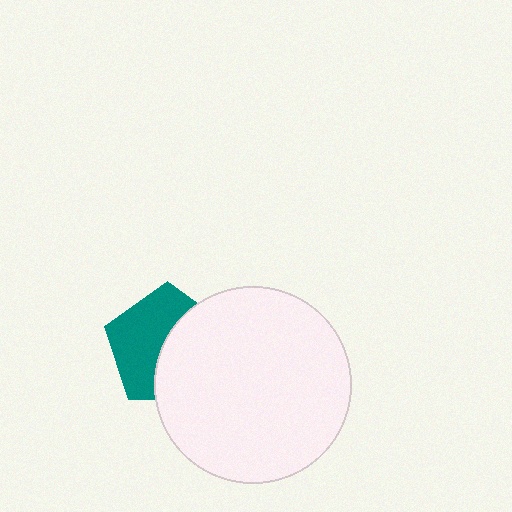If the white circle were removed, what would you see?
You would see the complete teal pentagon.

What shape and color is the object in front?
The object in front is a white circle.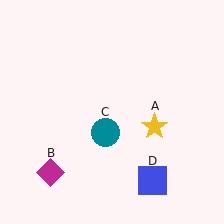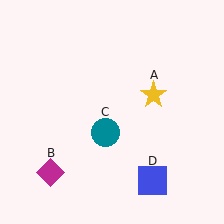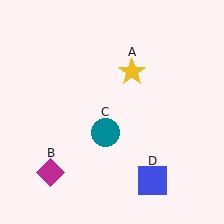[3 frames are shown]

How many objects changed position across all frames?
1 object changed position: yellow star (object A).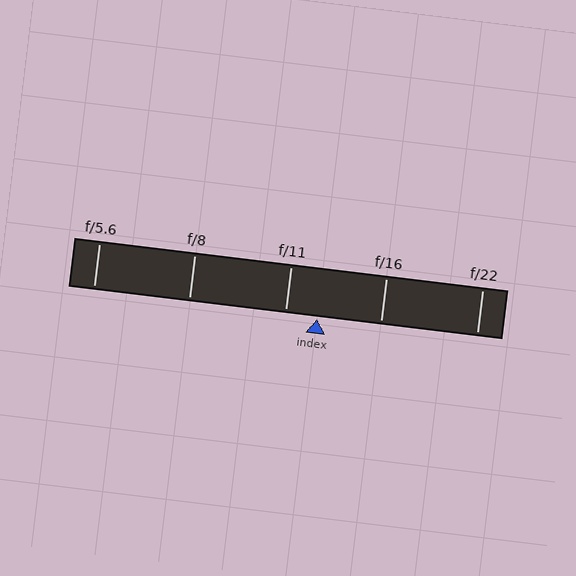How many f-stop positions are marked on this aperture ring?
There are 5 f-stop positions marked.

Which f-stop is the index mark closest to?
The index mark is closest to f/11.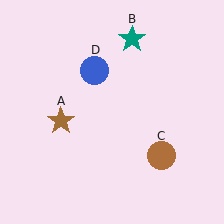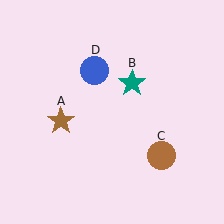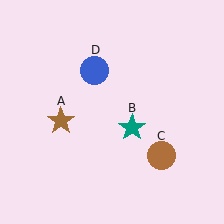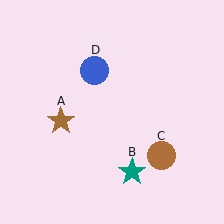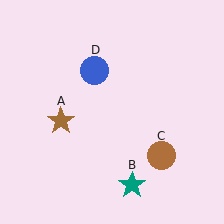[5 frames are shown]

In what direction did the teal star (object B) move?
The teal star (object B) moved down.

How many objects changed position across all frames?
1 object changed position: teal star (object B).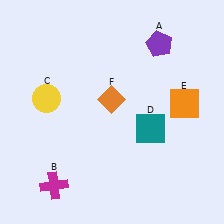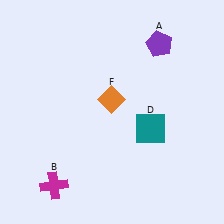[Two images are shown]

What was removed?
The orange square (E), the yellow circle (C) were removed in Image 2.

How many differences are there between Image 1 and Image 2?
There are 2 differences between the two images.